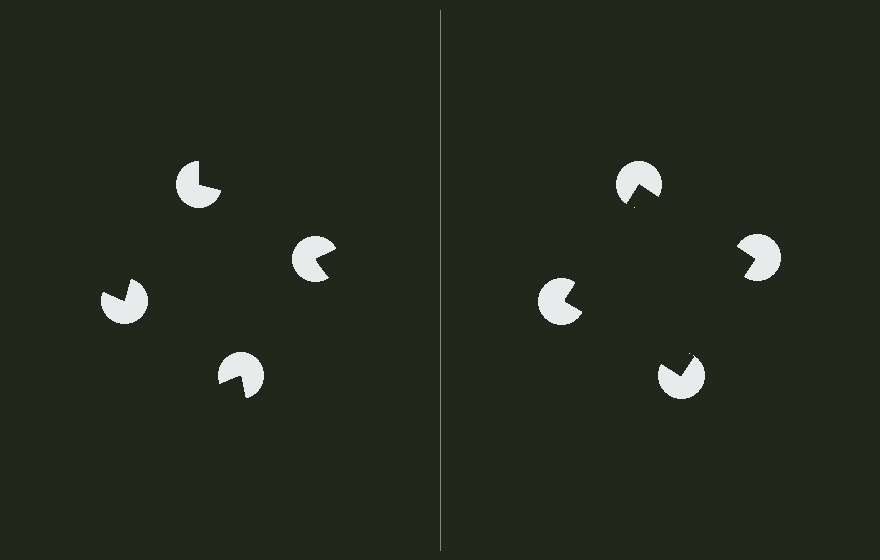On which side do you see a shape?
An illusory square appears on the right side. On the left side the wedge cuts are rotated, so no coherent shape forms.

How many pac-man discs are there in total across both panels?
8 — 4 on each side.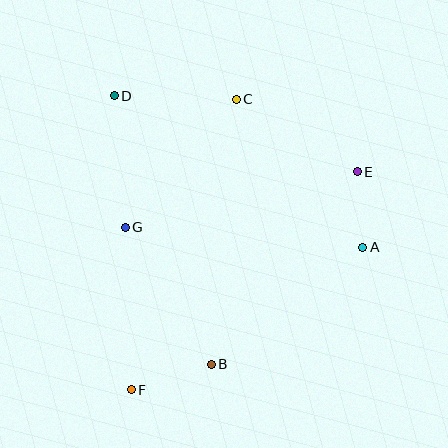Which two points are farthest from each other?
Points E and F are farthest from each other.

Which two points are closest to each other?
Points A and E are closest to each other.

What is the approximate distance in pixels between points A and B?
The distance between A and B is approximately 192 pixels.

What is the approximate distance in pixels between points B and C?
The distance between B and C is approximately 266 pixels.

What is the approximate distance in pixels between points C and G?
The distance between C and G is approximately 170 pixels.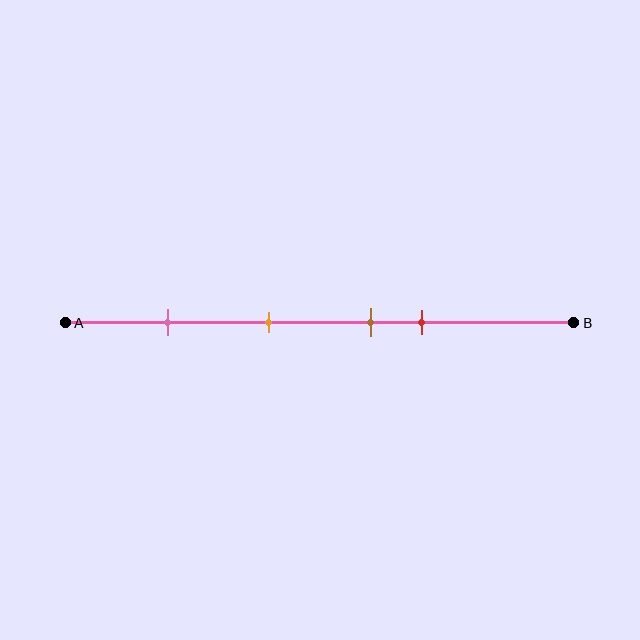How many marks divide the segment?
There are 4 marks dividing the segment.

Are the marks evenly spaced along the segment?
No, the marks are not evenly spaced.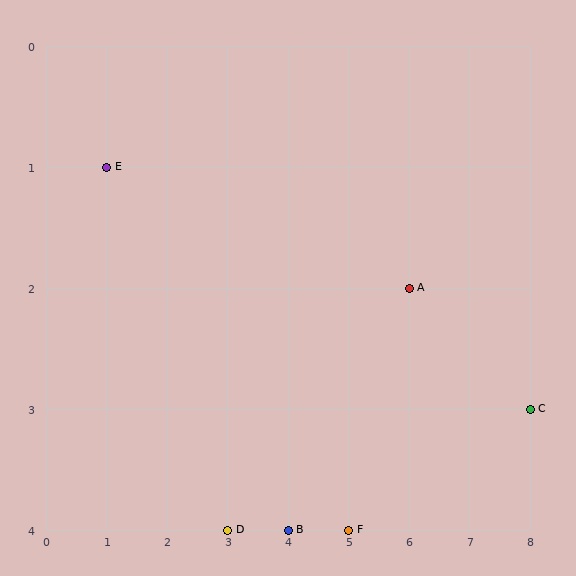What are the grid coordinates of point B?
Point B is at grid coordinates (4, 4).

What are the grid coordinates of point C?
Point C is at grid coordinates (8, 3).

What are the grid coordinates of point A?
Point A is at grid coordinates (6, 2).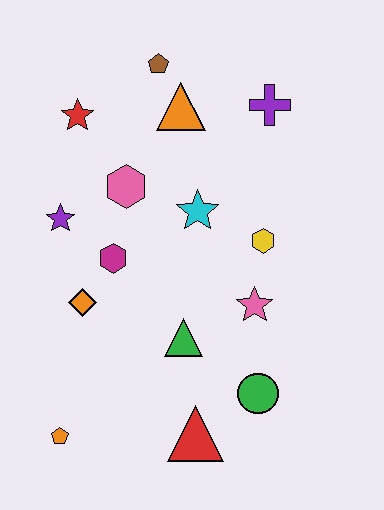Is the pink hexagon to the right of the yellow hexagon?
No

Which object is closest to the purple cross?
The orange triangle is closest to the purple cross.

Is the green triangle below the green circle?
No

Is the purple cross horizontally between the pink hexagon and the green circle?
No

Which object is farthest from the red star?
The red triangle is farthest from the red star.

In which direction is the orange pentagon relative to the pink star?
The orange pentagon is to the left of the pink star.